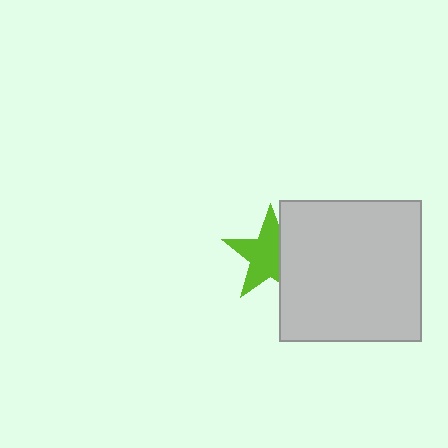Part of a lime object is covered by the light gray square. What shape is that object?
It is a star.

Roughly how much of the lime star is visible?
Most of it is visible (roughly 67%).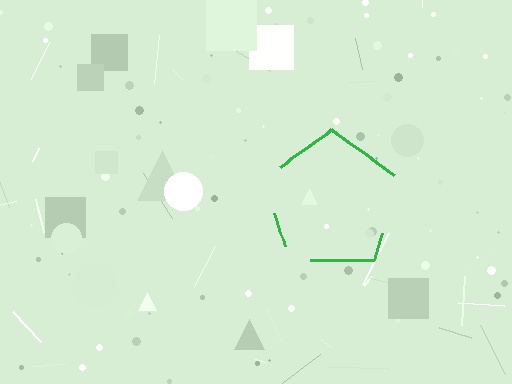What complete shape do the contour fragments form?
The contour fragments form a pentagon.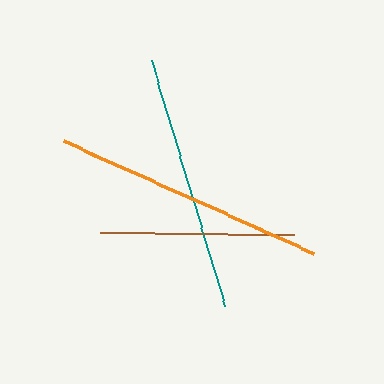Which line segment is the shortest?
The brown line is the shortest at approximately 194 pixels.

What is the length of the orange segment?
The orange segment is approximately 274 pixels long.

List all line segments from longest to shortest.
From longest to shortest: orange, teal, brown.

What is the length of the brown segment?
The brown segment is approximately 194 pixels long.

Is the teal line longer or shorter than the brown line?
The teal line is longer than the brown line.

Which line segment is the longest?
The orange line is the longest at approximately 274 pixels.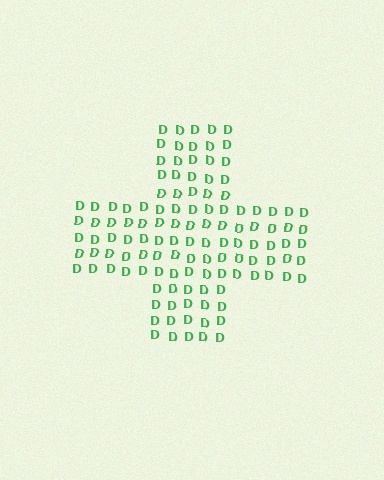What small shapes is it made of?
It is made of small letter D's.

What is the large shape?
The large shape is a cross.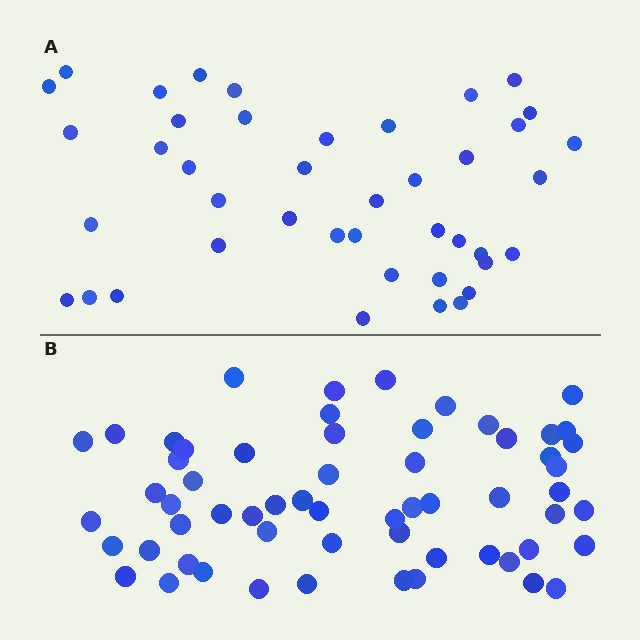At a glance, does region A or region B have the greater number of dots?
Region B (the bottom region) has more dots.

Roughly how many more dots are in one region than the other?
Region B has approximately 20 more dots than region A.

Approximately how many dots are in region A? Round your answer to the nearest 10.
About 40 dots. (The exact count is 42, which rounds to 40.)